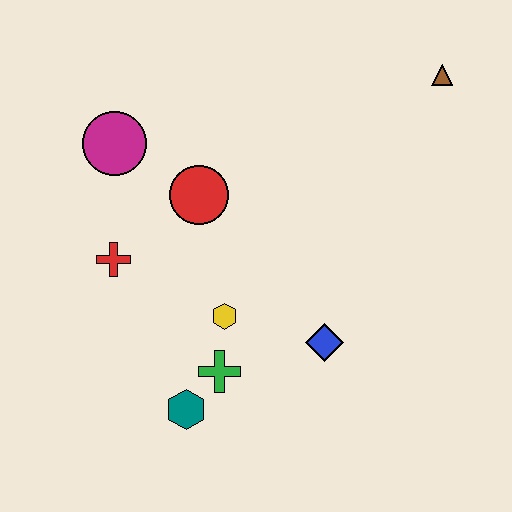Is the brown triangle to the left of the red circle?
No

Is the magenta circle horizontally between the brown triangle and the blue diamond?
No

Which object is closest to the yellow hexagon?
The green cross is closest to the yellow hexagon.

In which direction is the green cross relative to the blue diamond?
The green cross is to the left of the blue diamond.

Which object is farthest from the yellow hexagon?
The brown triangle is farthest from the yellow hexagon.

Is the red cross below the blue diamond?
No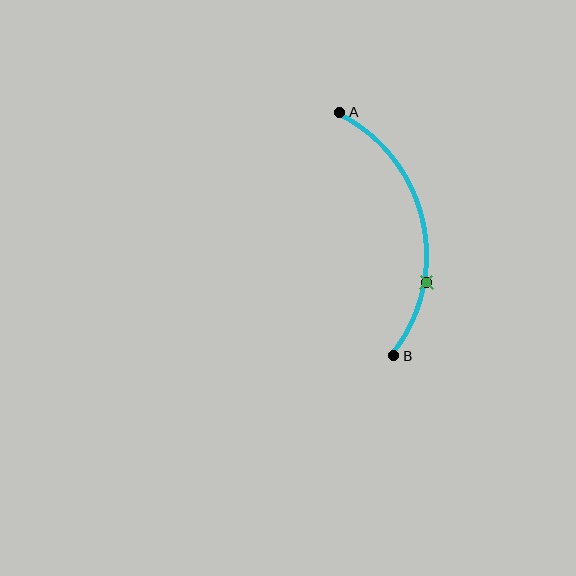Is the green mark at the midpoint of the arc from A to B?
No. The green mark lies on the arc but is closer to endpoint B. The arc midpoint would be at the point on the curve equidistant along the arc from both A and B.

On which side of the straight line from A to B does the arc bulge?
The arc bulges to the right of the straight line connecting A and B.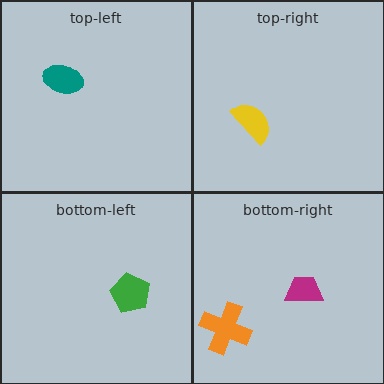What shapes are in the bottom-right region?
The orange cross, the magenta trapezoid.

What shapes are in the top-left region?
The teal ellipse.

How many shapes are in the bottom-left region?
1.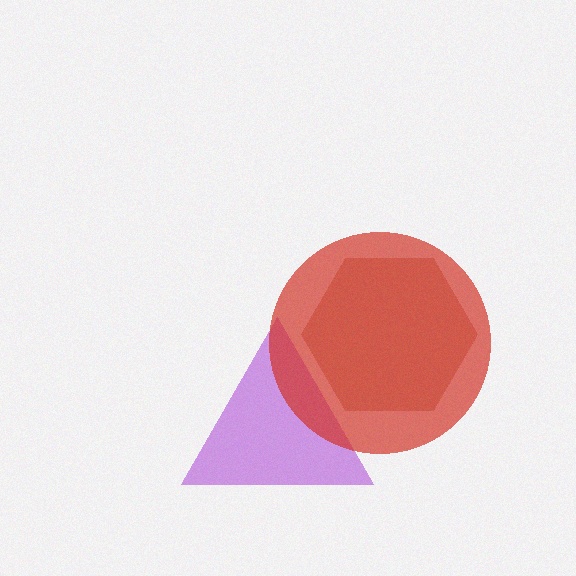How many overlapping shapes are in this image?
There are 3 overlapping shapes in the image.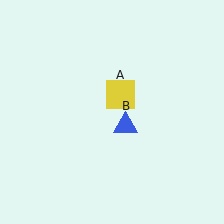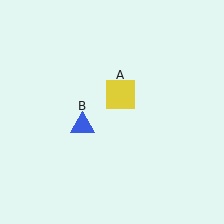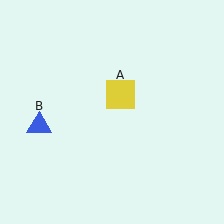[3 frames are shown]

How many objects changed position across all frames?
1 object changed position: blue triangle (object B).